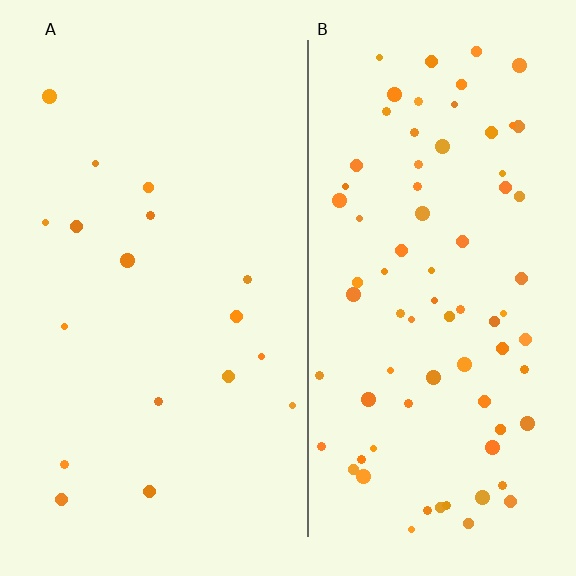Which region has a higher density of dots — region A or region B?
B (the right).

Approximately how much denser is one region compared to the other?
Approximately 4.4× — region B over region A.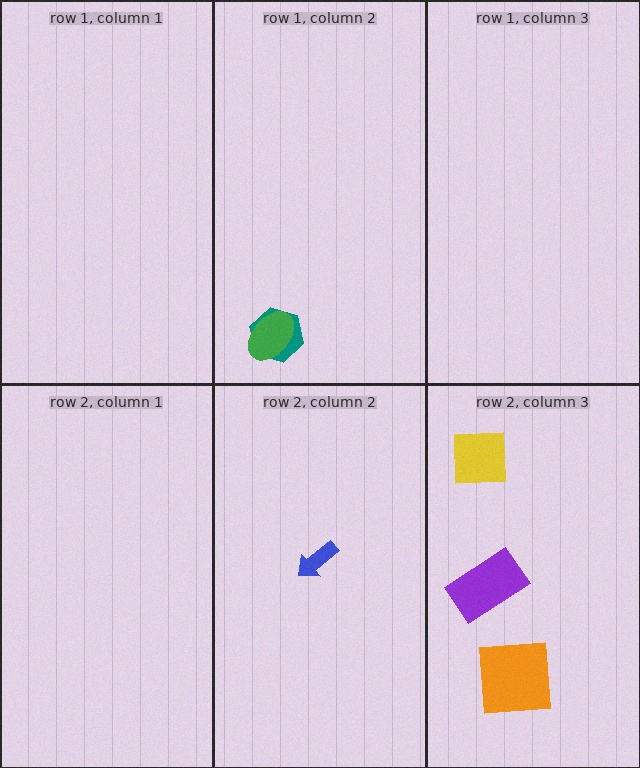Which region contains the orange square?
The row 2, column 3 region.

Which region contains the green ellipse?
The row 1, column 2 region.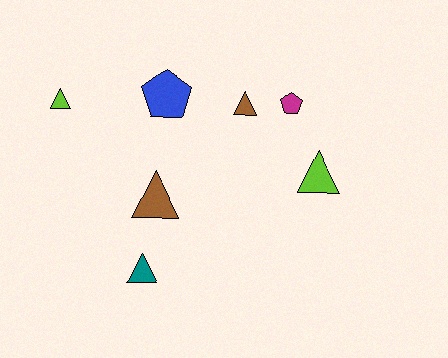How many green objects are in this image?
There are no green objects.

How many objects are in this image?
There are 7 objects.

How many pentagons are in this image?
There are 2 pentagons.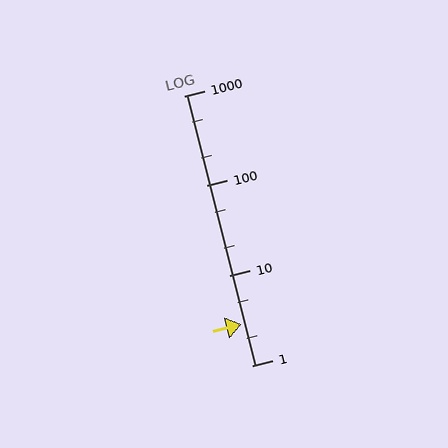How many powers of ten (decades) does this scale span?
The scale spans 3 decades, from 1 to 1000.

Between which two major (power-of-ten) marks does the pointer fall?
The pointer is between 1 and 10.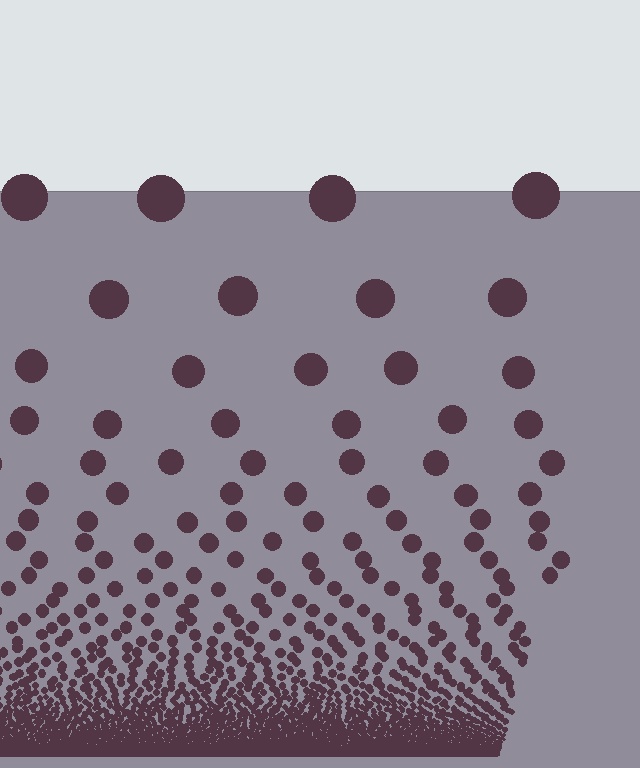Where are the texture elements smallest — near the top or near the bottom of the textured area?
Near the bottom.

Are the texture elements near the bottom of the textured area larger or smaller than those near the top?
Smaller. The gradient is inverted — elements near the bottom are smaller and denser.